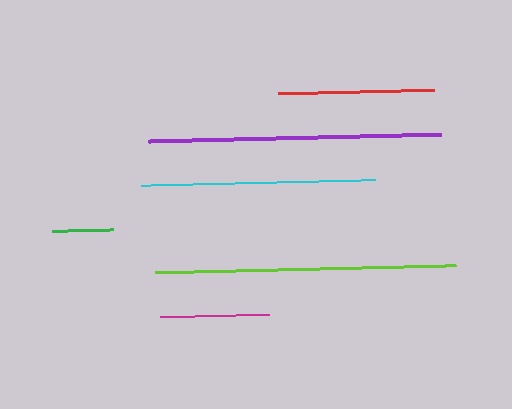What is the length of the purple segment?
The purple segment is approximately 293 pixels long.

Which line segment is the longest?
The lime line is the longest at approximately 300 pixels.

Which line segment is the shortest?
The green line is the shortest at approximately 60 pixels.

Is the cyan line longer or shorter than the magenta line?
The cyan line is longer than the magenta line.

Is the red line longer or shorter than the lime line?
The lime line is longer than the red line.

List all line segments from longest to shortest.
From longest to shortest: lime, purple, cyan, red, magenta, green.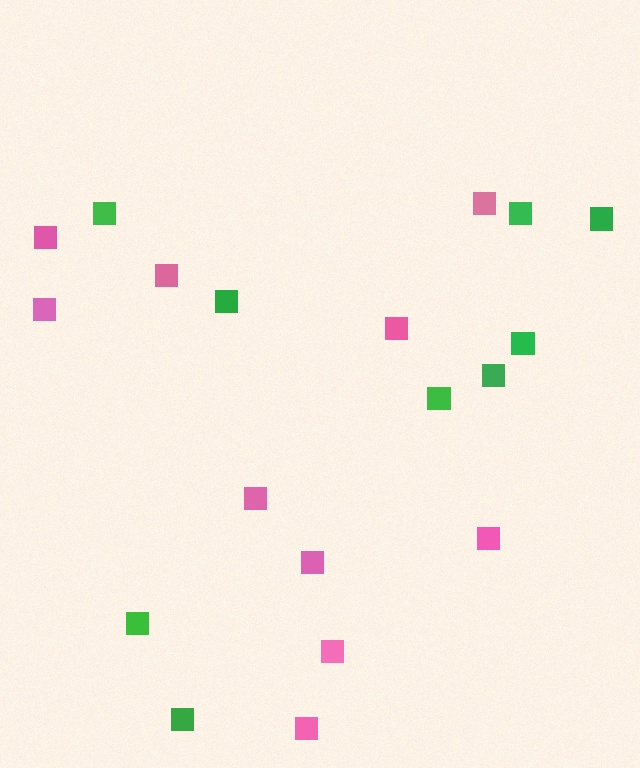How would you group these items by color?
There are 2 groups: one group of green squares (9) and one group of pink squares (10).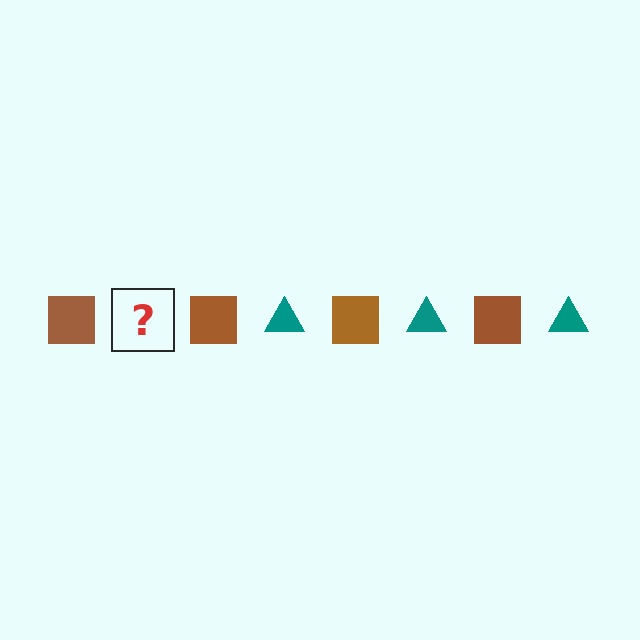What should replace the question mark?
The question mark should be replaced with a teal triangle.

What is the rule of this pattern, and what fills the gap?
The rule is that the pattern alternates between brown square and teal triangle. The gap should be filled with a teal triangle.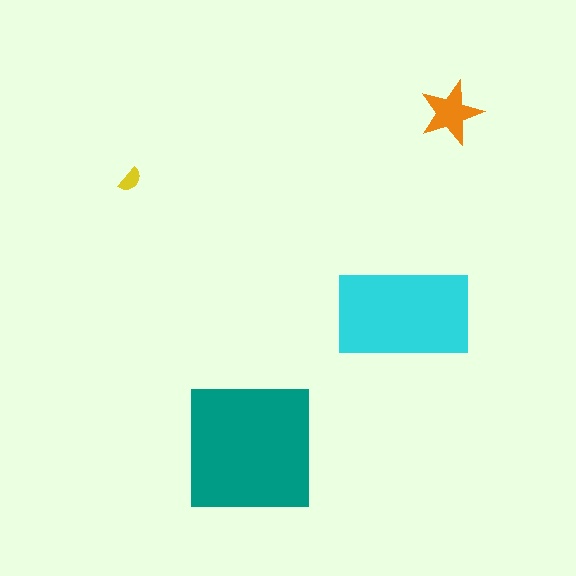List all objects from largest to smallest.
The teal square, the cyan rectangle, the orange star, the yellow semicircle.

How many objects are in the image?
There are 4 objects in the image.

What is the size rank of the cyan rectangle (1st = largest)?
2nd.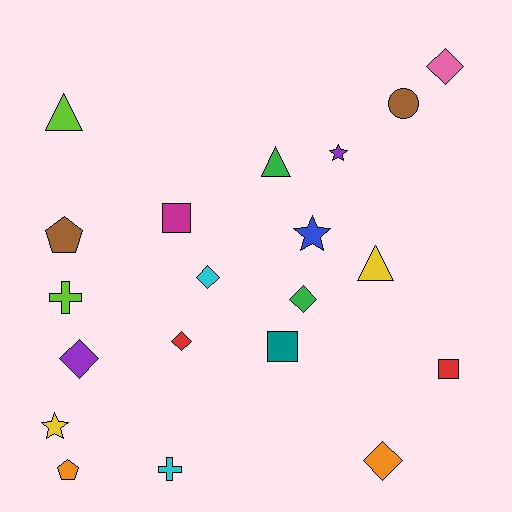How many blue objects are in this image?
There is 1 blue object.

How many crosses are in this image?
There are 2 crosses.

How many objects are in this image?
There are 20 objects.